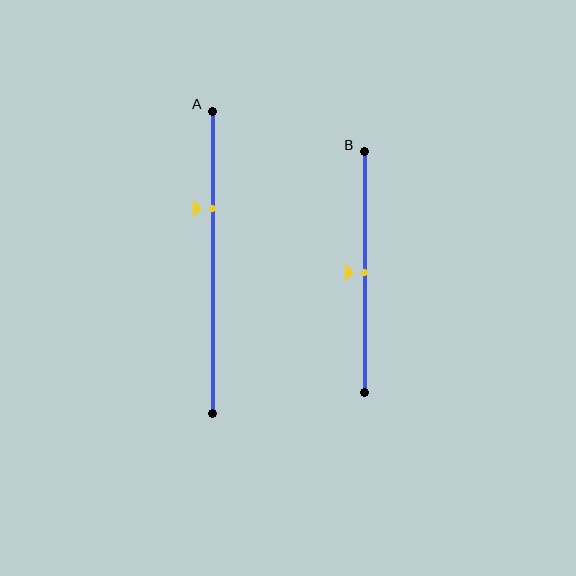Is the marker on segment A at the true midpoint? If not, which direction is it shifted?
No, the marker on segment A is shifted upward by about 18% of the segment length.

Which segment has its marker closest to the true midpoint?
Segment B has its marker closest to the true midpoint.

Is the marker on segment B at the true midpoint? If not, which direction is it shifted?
Yes, the marker on segment B is at the true midpoint.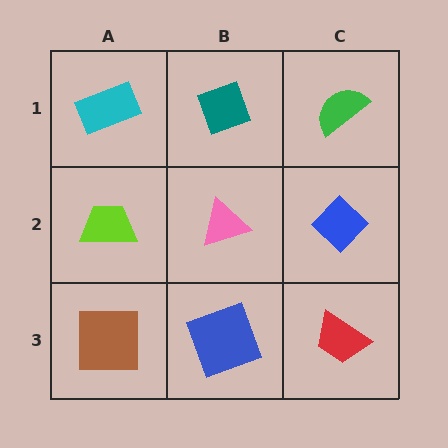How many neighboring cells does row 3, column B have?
3.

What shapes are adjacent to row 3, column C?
A blue diamond (row 2, column C), a blue square (row 3, column B).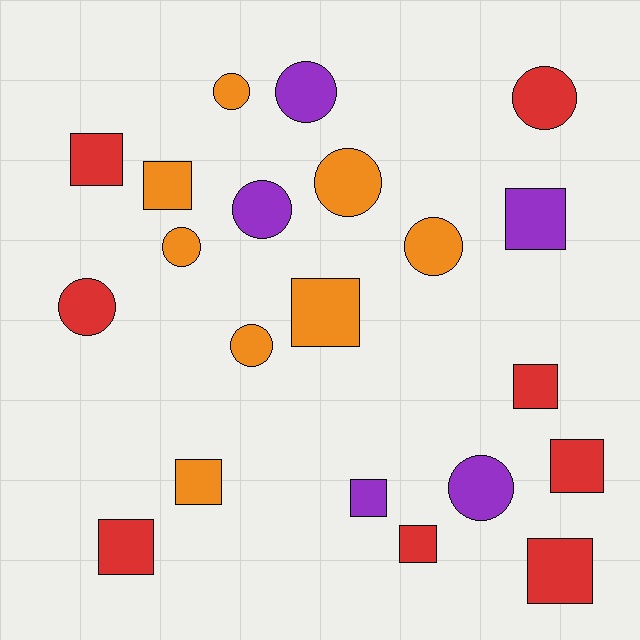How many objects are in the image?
There are 21 objects.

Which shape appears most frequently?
Square, with 11 objects.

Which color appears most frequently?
Red, with 8 objects.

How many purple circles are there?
There are 3 purple circles.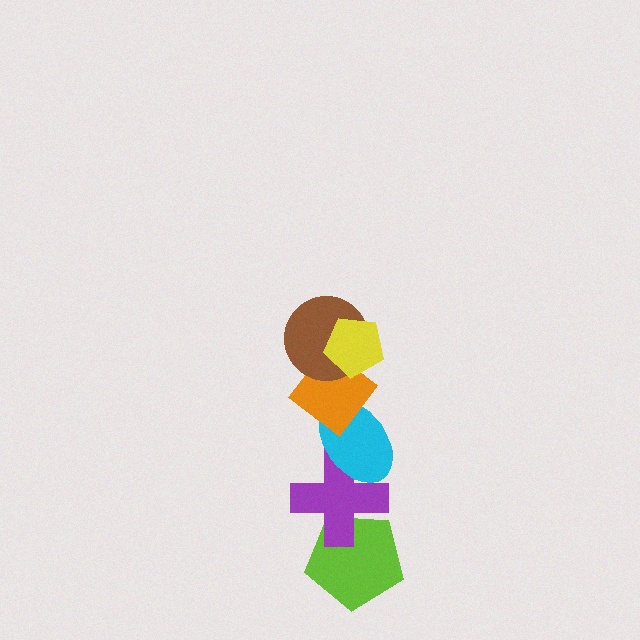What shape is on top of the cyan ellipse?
The orange diamond is on top of the cyan ellipse.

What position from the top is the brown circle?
The brown circle is 2nd from the top.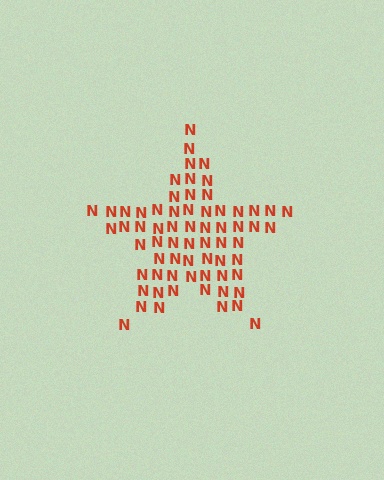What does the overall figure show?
The overall figure shows a star.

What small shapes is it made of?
It is made of small letter N's.